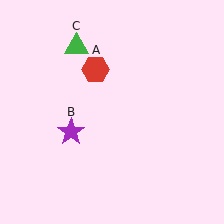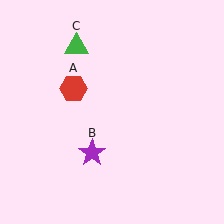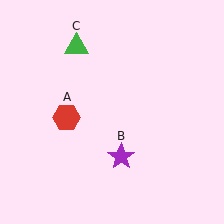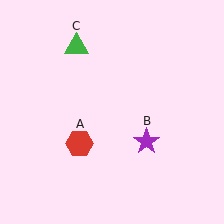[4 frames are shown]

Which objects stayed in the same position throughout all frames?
Green triangle (object C) remained stationary.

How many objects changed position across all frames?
2 objects changed position: red hexagon (object A), purple star (object B).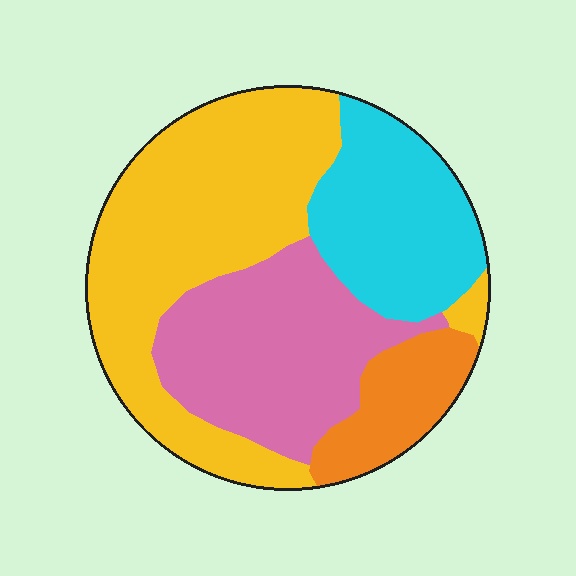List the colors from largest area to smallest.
From largest to smallest: yellow, pink, cyan, orange.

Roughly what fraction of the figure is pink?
Pink takes up between a sixth and a third of the figure.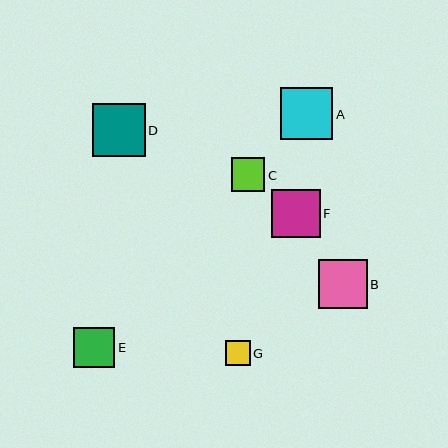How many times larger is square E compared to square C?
Square E is approximately 1.2 times the size of square C.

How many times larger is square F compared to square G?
Square F is approximately 2.0 times the size of square G.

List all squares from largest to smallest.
From largest to smallest: D, A, F, B, E, C, G.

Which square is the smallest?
Square G is the smallest with a size of approximately 24 pixels.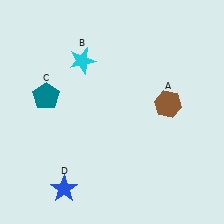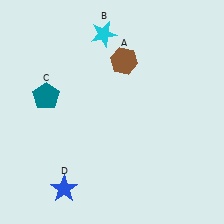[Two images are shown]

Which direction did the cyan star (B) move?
The cyan star (B) moved up.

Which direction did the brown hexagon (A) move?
The brown hexagon (A) moved left.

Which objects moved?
The objects that moved are: the brown hexagon (A), the cyan star (B).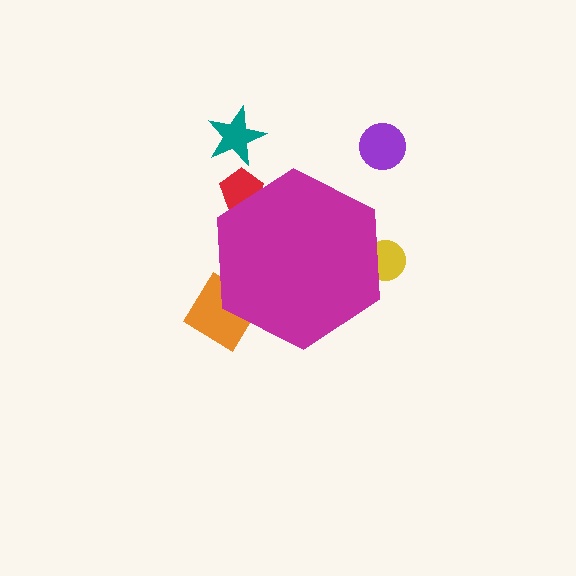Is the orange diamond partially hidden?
Yes, the orange diamond is partially hidden behind the magenta hexagon.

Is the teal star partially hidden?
No, the teal star is fully visible.